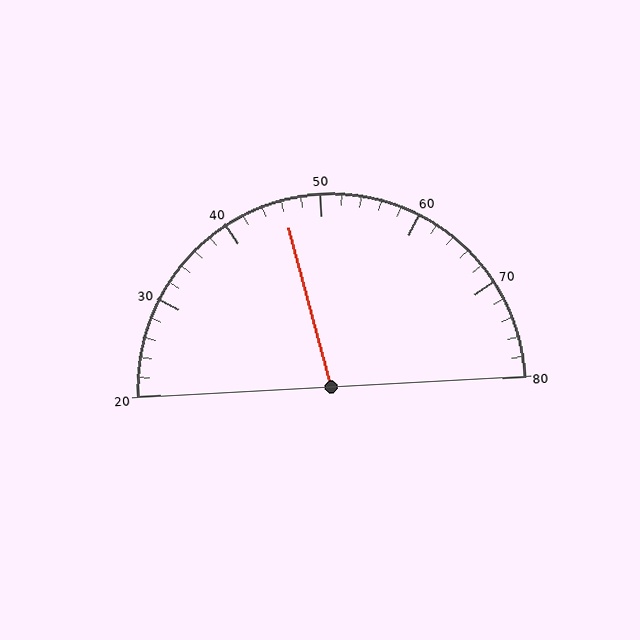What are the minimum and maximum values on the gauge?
The gauge ranges from 20 to 80.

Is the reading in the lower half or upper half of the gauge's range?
The reading is in the lower half of the range (20 to 80).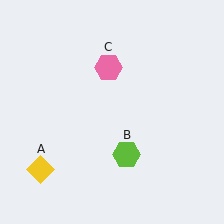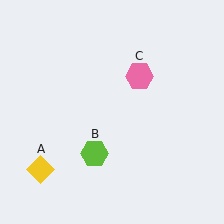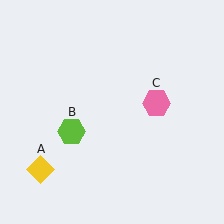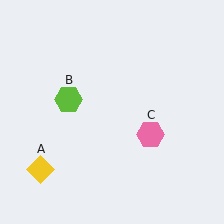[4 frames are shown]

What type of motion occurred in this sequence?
The lime hexagon (object B), pink hexagon (object C) rotated clockwise around the center of the scene.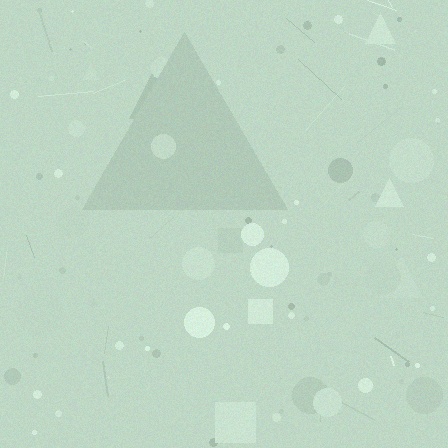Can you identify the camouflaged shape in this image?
The camouflaged shape is a triangle.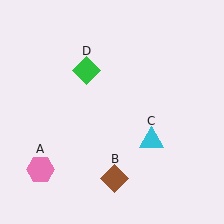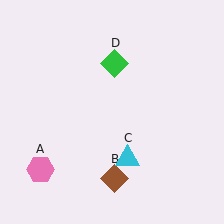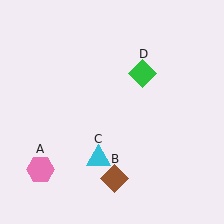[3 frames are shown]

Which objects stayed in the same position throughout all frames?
Pink hexagon (object A) and brown diamond (object B) remained stationary.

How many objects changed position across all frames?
2 objects changed position: cyan triangle (object C), green diamond (object D).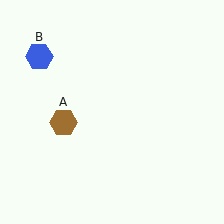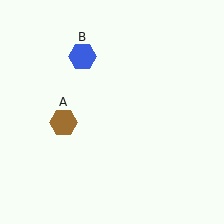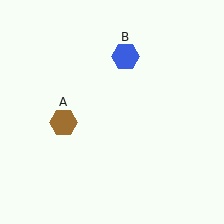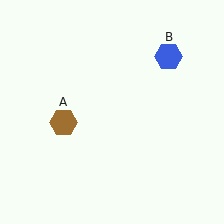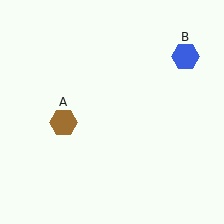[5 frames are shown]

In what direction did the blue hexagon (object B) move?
The blue hexagon (object B) moved right.